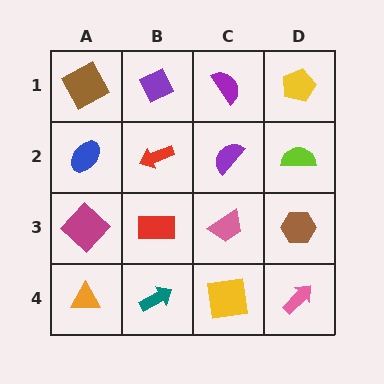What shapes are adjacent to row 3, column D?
A lime semicircle (row 2, column D), a pink arrow (row 4, column D), a pink trapezoid (row 3, column C).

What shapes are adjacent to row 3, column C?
A purple semicircle (row 2, column C), a yellow square (row 4, column C), a red rectangle (row 3, column B), a brown hexagon (row 3, column D).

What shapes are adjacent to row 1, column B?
A red arrow (row 2, column B), a brown square (row 1, column A), a purple semicircle (row 1, column C).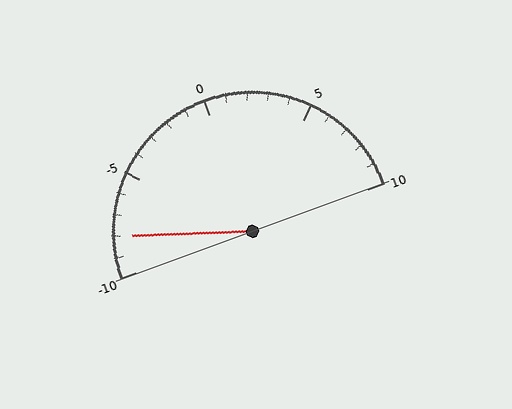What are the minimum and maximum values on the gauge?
The gauge ranges from -10 to 10.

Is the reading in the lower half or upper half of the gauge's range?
The reading is in the lower half of the range (-10 to 10).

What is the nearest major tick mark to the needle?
The nearest major tick mark is -10.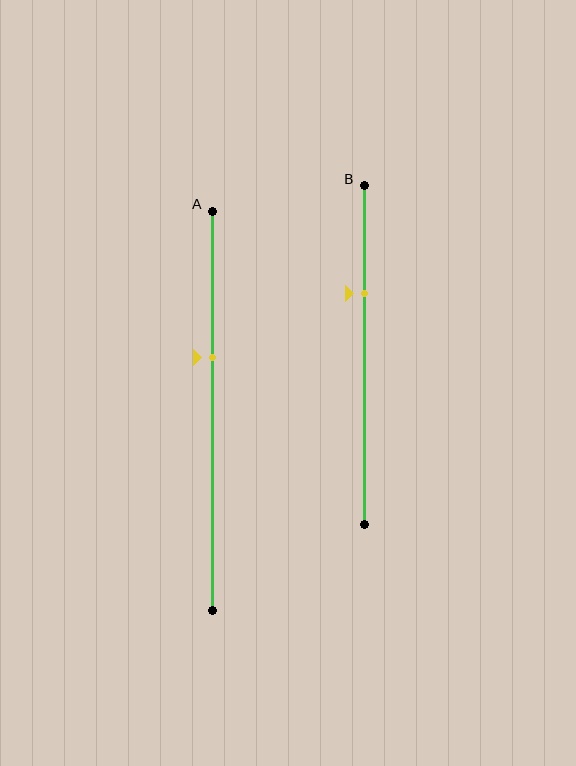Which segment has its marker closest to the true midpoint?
Segment A has its marker closest to the true midpoint.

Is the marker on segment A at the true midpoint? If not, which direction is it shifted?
No, the marker on segment A is shifted upward by about 13% of the segment length.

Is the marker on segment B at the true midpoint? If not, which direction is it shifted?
No, the marker on segment B is shifted upward by about 18% of the segment length.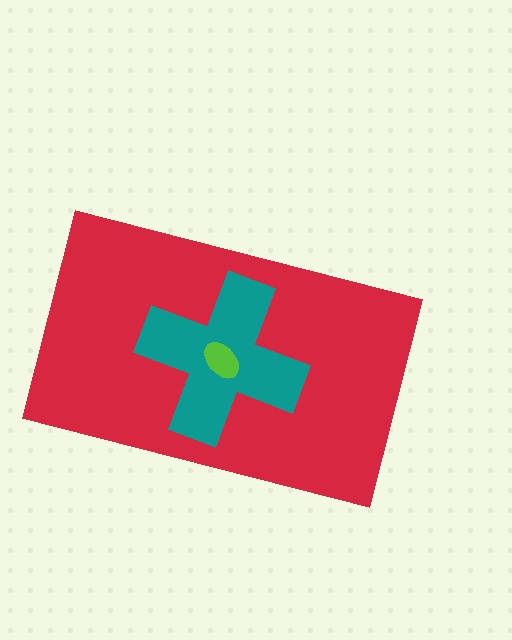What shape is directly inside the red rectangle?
The teal cross.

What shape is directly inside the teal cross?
The lime ellipse.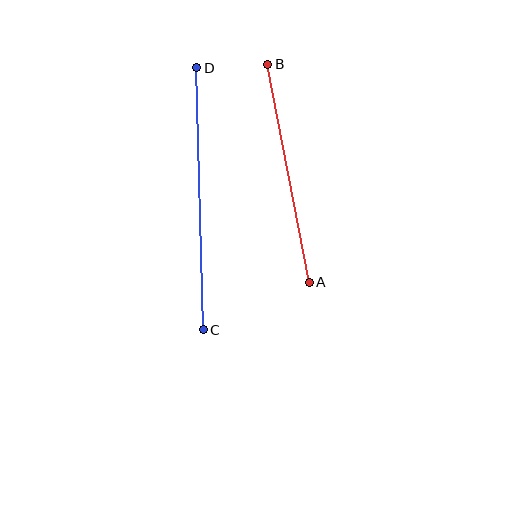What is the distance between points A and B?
The distance is approximately 222 pixels.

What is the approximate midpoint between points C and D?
The midpoint is at approximately (200, 199) pixels.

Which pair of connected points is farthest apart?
Points C and D are farthest apart.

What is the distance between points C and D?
The distance is approximately 262 pixels.